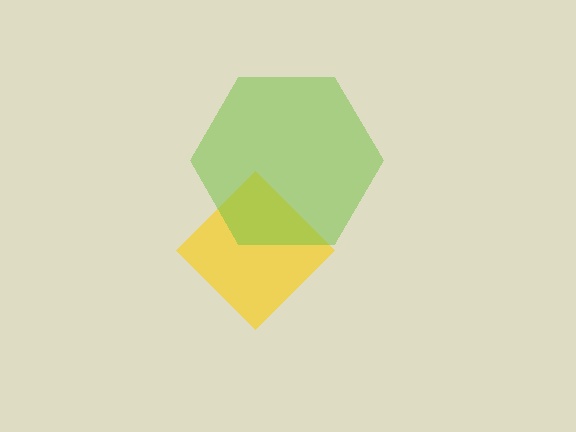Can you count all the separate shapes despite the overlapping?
Yes, there are 2 separate shapes.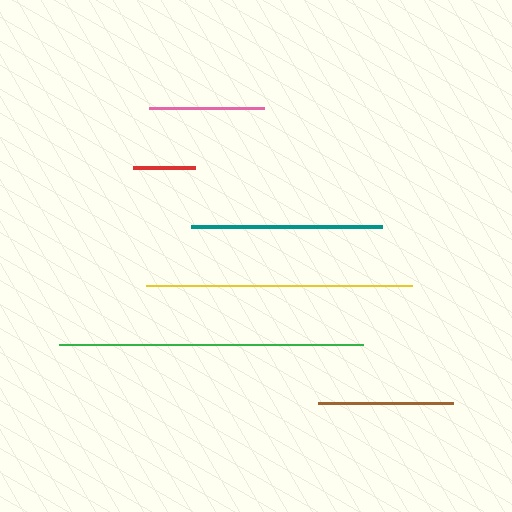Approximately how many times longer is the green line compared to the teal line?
The green line is approximately 1.6 times the length of the teal line.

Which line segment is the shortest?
The red line is the shortest at approximately 62 pixels.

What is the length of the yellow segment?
The yellow segment is approximately 266 pixels long.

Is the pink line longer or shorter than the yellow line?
The yellow line is longer than the pink line.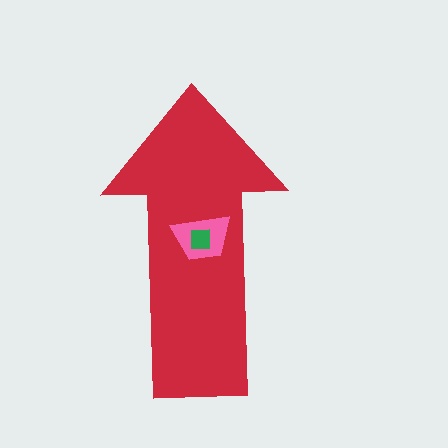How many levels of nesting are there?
3.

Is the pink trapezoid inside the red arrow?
Yes.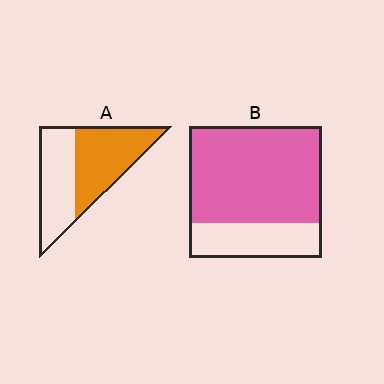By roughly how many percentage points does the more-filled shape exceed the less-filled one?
By roughly 20 percentage points (B over A).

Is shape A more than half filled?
Roughly half.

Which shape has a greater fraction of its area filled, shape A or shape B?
Shape B.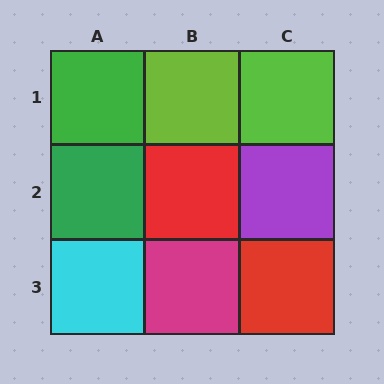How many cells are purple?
1 cell is purple.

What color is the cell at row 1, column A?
Green.